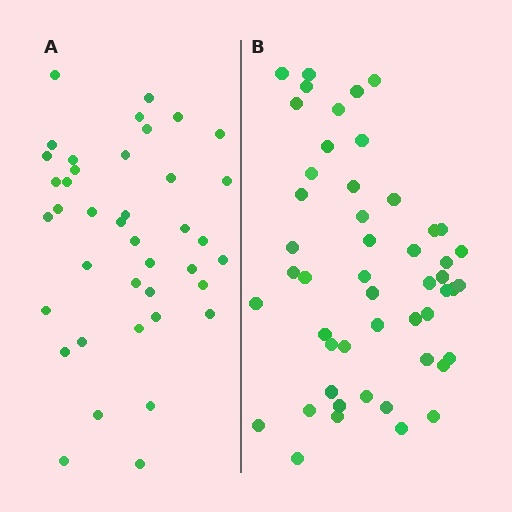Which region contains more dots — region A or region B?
Region B (the right region) has more dots.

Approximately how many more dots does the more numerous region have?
Region B has roughly 10 or so more dots than region A.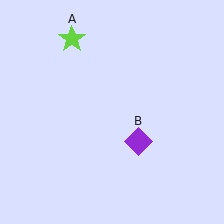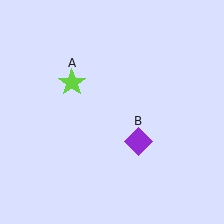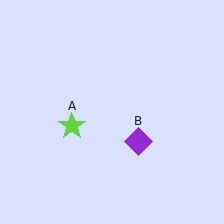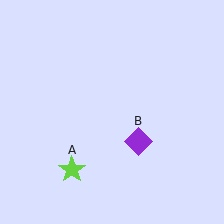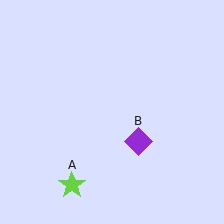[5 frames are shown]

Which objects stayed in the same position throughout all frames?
Purple diamond (object B) remained stationary.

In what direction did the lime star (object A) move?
The lime star (object A) moved down.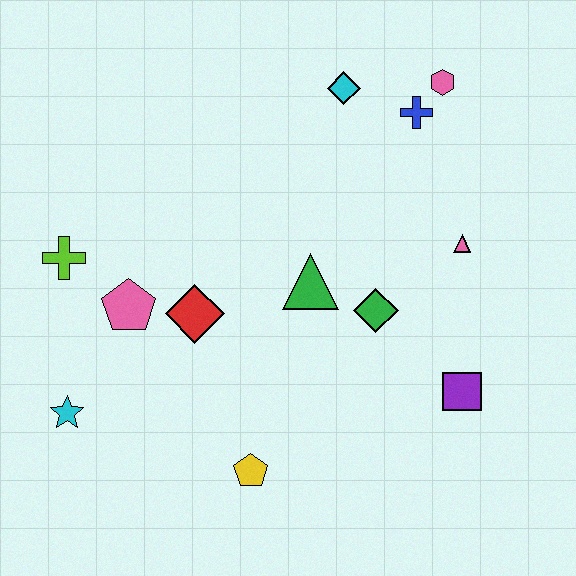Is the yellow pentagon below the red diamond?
Yes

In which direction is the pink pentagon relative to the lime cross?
The pink pentagon is to the right of the lime cross.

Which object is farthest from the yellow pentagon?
The pink hexagon is farthest from the yellow pentagon.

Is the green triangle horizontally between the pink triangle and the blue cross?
No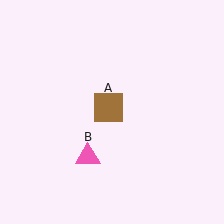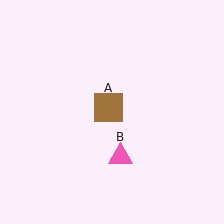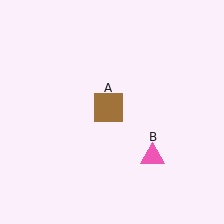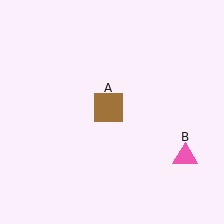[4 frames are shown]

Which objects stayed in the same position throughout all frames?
Brown square (object A) remained stationary.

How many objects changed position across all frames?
1 object changed position: pink triangle (object B).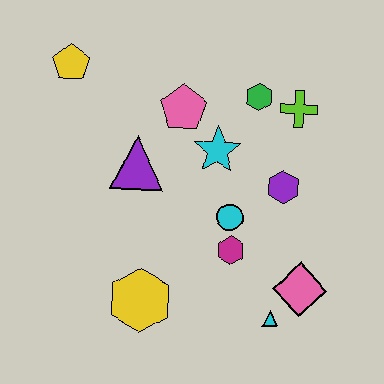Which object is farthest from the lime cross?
The yellow hexagon is farthest from the lime cross.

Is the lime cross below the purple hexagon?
No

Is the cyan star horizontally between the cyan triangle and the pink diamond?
No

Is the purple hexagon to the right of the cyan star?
Yes